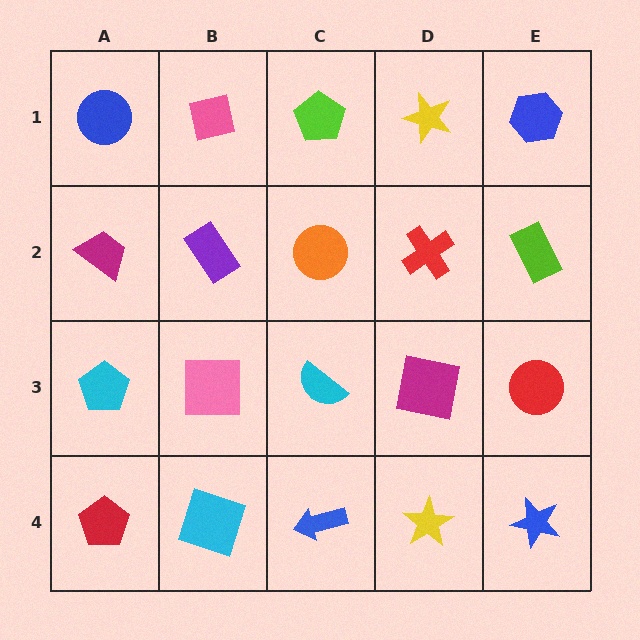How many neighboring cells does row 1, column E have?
2.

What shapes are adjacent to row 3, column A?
A magenta trapezoid (row 2, column A), a red pentagon (row 4, column A), a pink square (row 3, column B).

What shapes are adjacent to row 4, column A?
A cyan pentagon (row 3, column A), a cyan square (row 4, column B).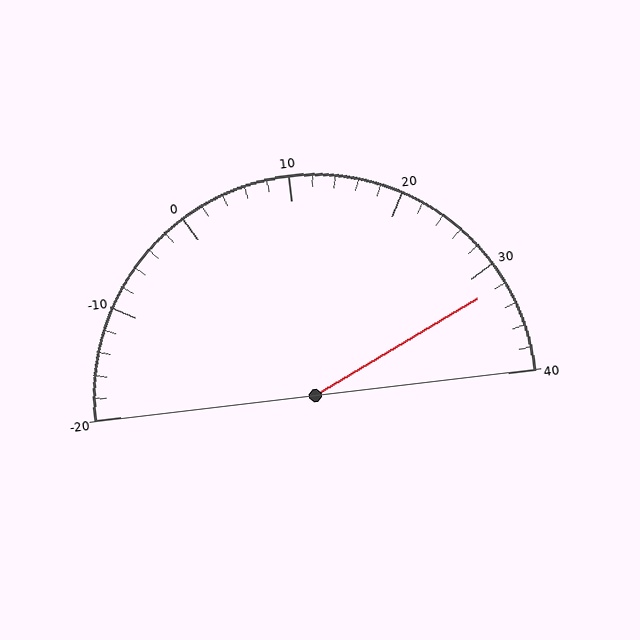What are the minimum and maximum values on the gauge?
The gauge ranges from -20 to 40.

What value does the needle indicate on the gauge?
The needle indicates approximately 32.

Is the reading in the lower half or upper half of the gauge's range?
The reading is in the upper half of the range (-20 to 40).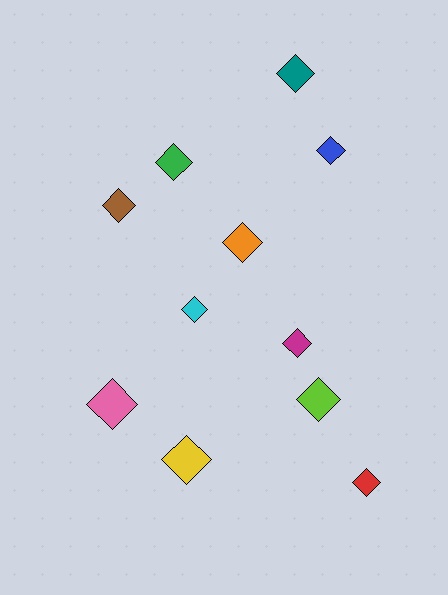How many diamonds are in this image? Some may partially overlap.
There are 11 diamonds.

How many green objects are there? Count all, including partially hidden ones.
There is 1 green object.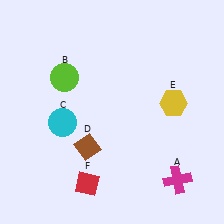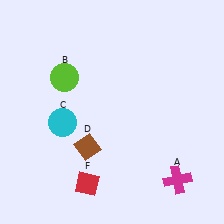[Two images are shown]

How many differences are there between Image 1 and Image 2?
There is 1 difference between the two images.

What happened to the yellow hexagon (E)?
The yellow hexagon (E) was removed in Image 2. It was in the top-right area of Image 1.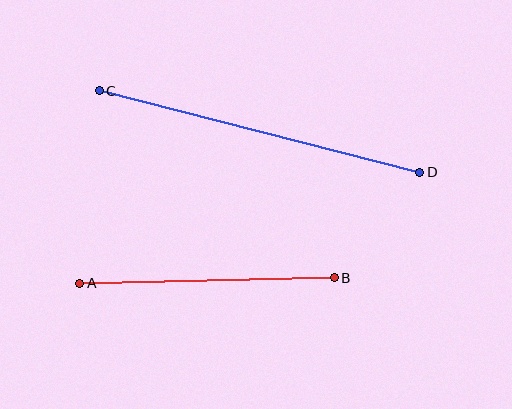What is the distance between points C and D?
The distance is approximately 331 pixels.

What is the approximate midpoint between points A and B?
The midpoint is at approximately (207, 280) pixels.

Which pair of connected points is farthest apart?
Points C and D are farthest apart.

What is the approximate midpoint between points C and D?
The midpoint is at approximately (259, 132) pixels.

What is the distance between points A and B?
The distance is approximately 254 pixels.